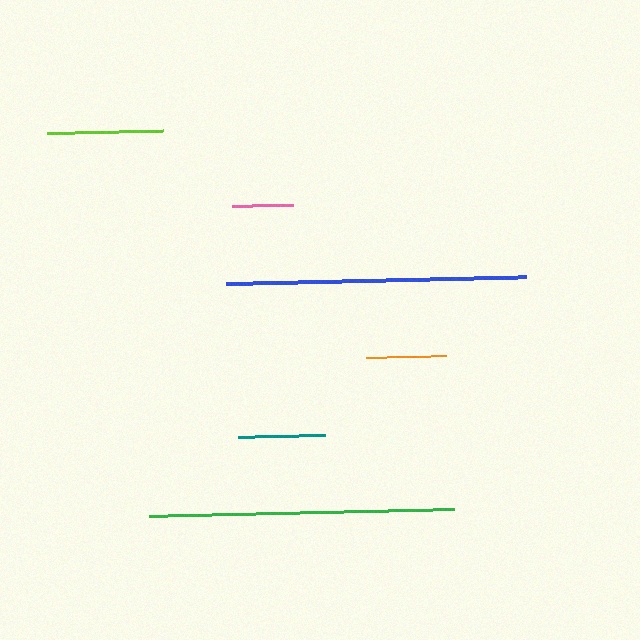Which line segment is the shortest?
The pink line is the shortest at approximately 61 pixels.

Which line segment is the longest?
The green line is the longest at approximately 305 pixels.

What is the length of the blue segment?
The blue segment is approximately 300 pixels long.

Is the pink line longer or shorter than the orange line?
The orange line is longer than the pink line.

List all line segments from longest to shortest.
From longest to shortest: green, blue, lime, teal, orange, pink.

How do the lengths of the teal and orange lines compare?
The teal and orange lines are approximately the same length.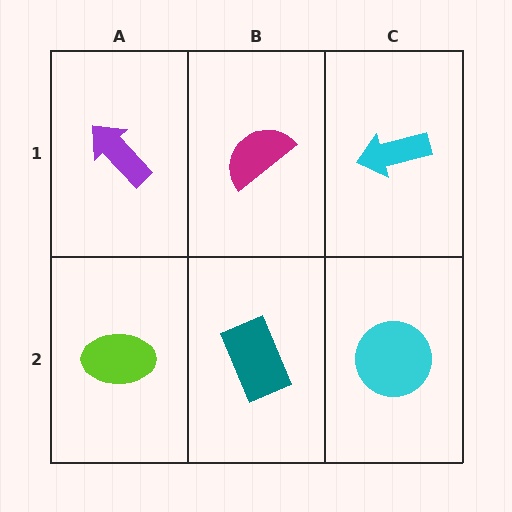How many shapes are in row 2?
3 shapes.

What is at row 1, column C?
A cyan arrow.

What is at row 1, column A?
A purple arrow.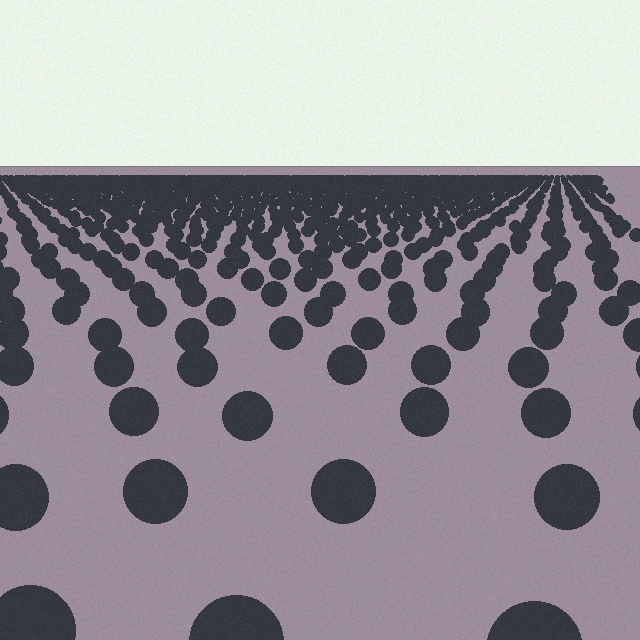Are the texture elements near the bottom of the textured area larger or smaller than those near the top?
Larger. Near the bottom, elements are closer to the viewer and appear at a bigger on-screen size.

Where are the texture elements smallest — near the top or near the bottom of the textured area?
Near the top.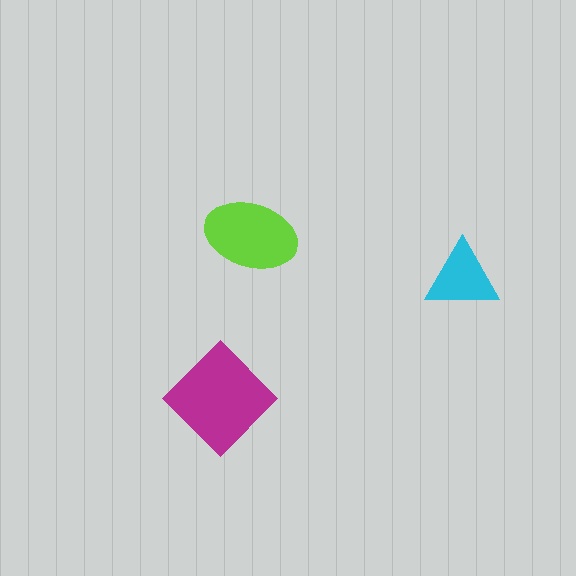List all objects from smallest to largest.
The cyan triangle, the lime ellipse, the magenta diamond.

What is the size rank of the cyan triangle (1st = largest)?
3rd.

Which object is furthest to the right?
The cyan triangle is rightmost.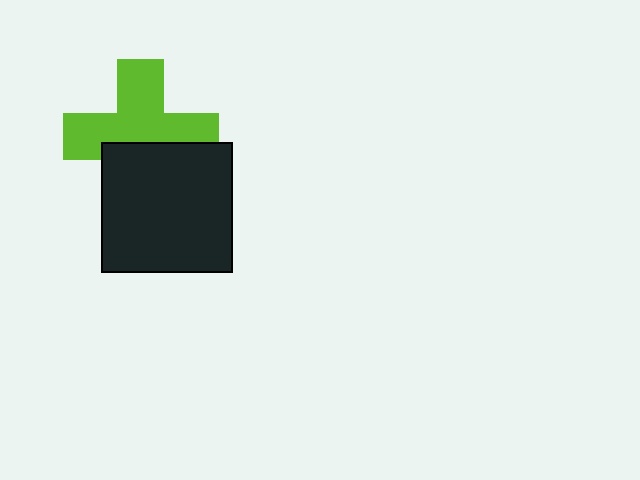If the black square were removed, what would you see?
You would see the complete lime cross.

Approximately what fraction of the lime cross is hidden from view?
Roughly 38% of the lime cross is hidden behind the black square.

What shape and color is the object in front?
The object in front is a black square.